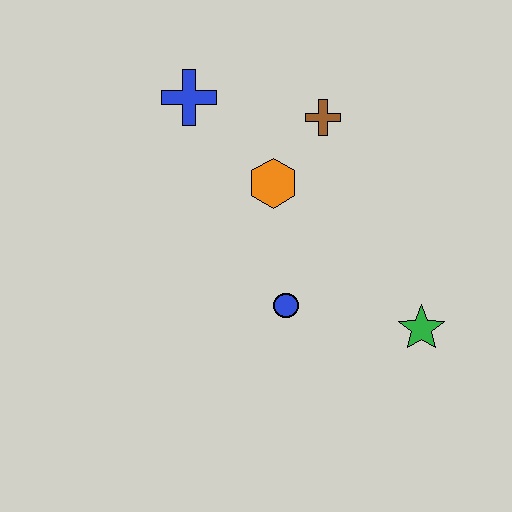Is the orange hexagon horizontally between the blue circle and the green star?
No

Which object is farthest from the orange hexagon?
The green star is farthest from the orange hexagon.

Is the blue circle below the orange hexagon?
Yes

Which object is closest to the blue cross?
The orange hexagon is closest to the blue cross.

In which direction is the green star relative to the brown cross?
The green star is below the brown cross.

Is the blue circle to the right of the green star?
No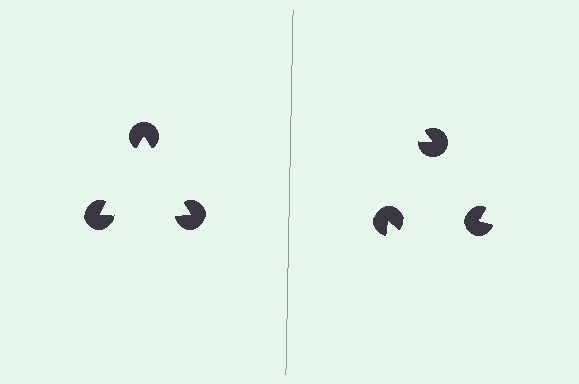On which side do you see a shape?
An illusory triangle appears on the left side. On the right side the wedge cuts are rotated, so no coherent shape forms.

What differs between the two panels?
The pac-man discs are positioned identically on both sides; only the wedge orientations differ. On the left they align to a triangle; on the right they are misaligned.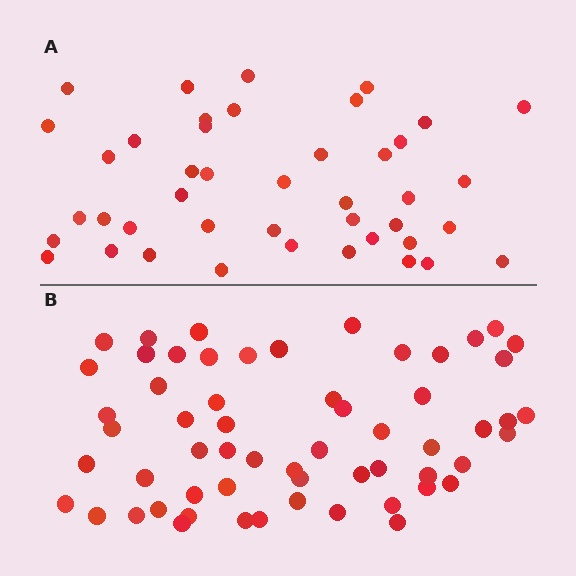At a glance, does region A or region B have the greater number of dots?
Region B (the bottom region) has more dots.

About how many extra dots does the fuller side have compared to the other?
Region B has approximately 15 more dots than region A.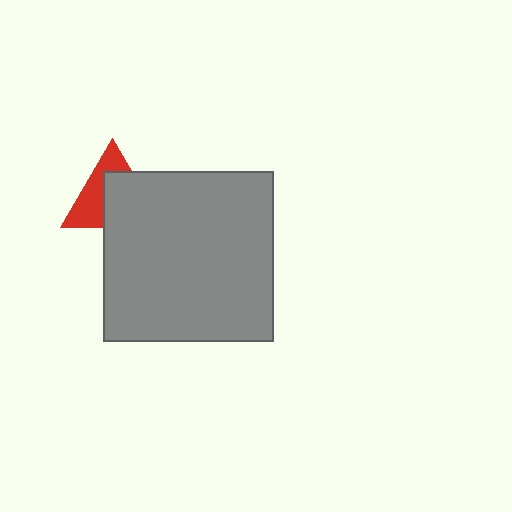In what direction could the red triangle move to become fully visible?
The red triangle could move toward the upper-left. That would shift it out from behind the gray square entirely.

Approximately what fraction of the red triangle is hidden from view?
Roughly 54% of the red triangle is hidden behind the gray square.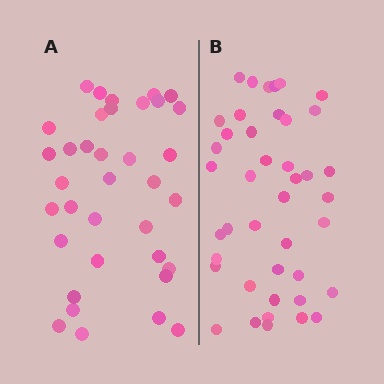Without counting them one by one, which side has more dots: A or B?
Region B (the right region) has more dots.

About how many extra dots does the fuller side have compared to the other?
Region B has about 6 more dots than region A.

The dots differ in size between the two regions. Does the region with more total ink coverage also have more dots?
No. Region A has more total ink coverage because its dots are larger, but region B actually contains more individual dots. Total area can be misleading — the number of items is what matters here.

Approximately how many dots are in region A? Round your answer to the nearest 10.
About 40 dots. (The exact count is 36, which rounds to 40.)